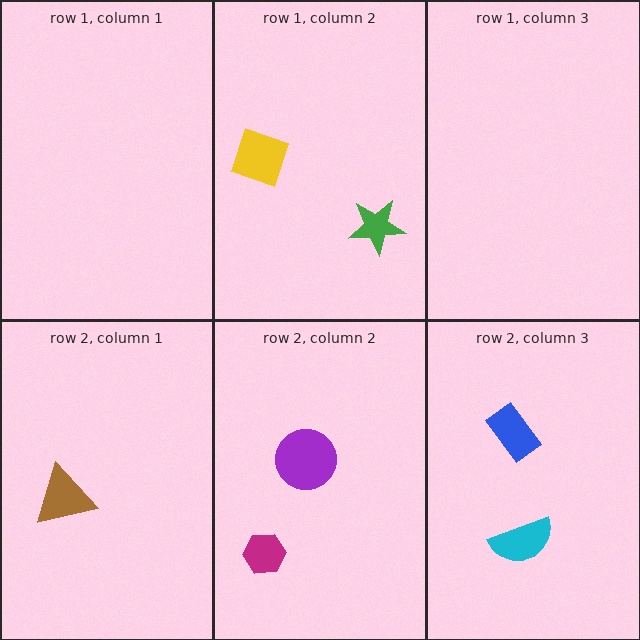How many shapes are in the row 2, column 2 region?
2.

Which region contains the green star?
The row 1, column 2 region.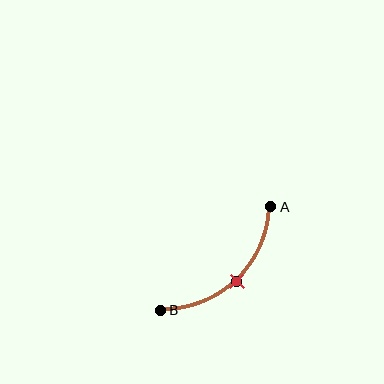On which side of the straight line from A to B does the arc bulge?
The arc bulges below and to the right of the straight line connecting A and B.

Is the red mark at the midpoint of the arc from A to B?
Yes. The red mark lies on the arc at equal arc-length from both A and B — it is the arc midpoint.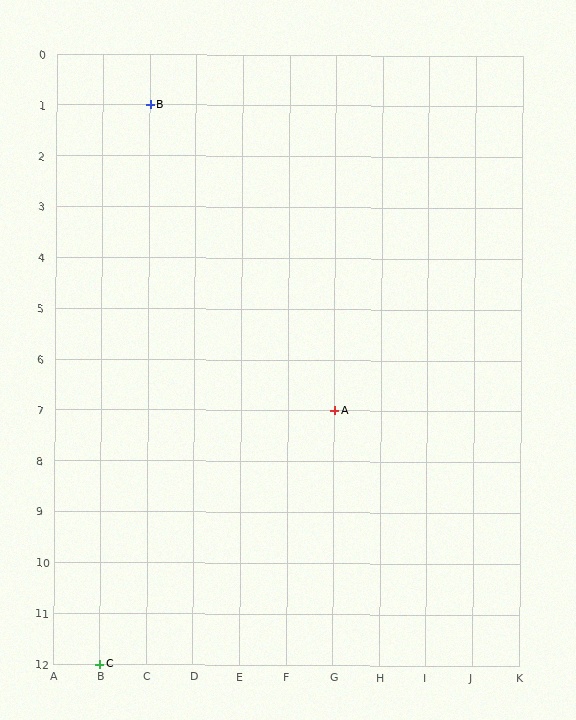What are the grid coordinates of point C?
Point C is at grid coordinates (B, 12).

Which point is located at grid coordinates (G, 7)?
Point A is at (G, 7).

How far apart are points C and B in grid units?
Points C and B are 1 column and 11 rows apart (about 11.0 grid units diagonally).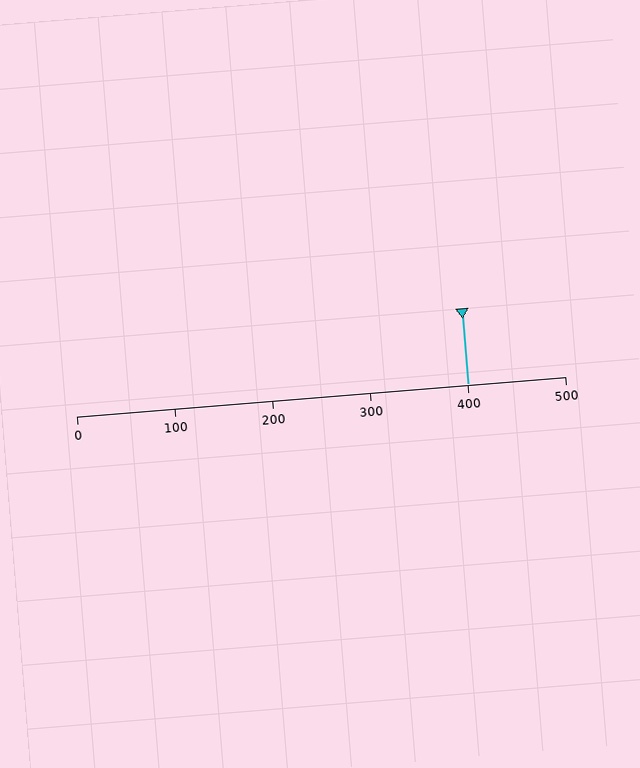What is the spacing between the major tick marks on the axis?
The major ticks are spaced 100 apart.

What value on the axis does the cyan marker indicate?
The marker indicates approximately 400.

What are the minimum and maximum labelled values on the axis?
The axis runs from 0 to 500.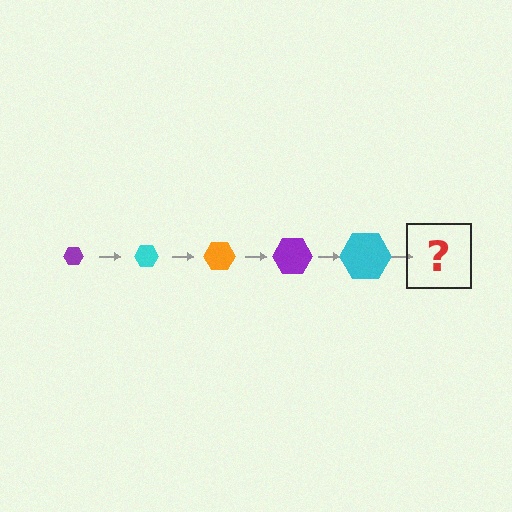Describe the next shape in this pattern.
It should be an orange hexagon, larger than the previous one.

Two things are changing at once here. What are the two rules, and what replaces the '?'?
The two rules are that the hexagon grows larger each step and the color cycles through purple, cyan, and orange. The '?' should be an orange hexagon, larger than the previous one.